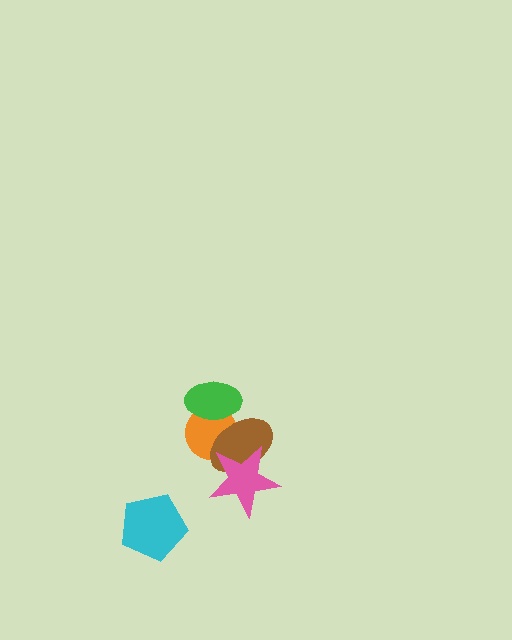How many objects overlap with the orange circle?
3 objects overlap with the orange circle.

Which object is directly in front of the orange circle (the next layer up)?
The brown ellipse is directly in front of the orange circle.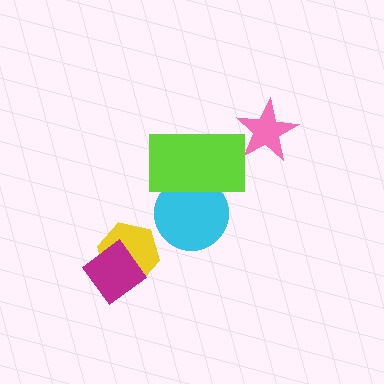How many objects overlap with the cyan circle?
1 object overlaps with the cyan circle.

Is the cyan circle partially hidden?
Yes, it is partially covered by another shape.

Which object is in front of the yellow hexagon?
The magenta diamond is in front of the yellow hexagon.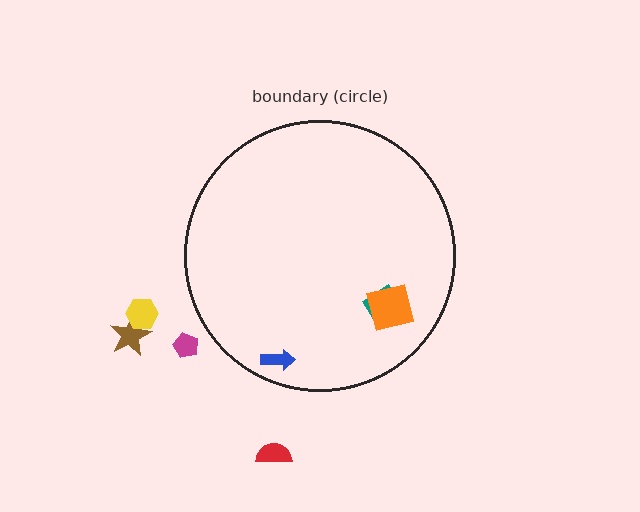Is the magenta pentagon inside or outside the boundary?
Outside.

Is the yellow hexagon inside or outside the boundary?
Outside.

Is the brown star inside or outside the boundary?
Outside.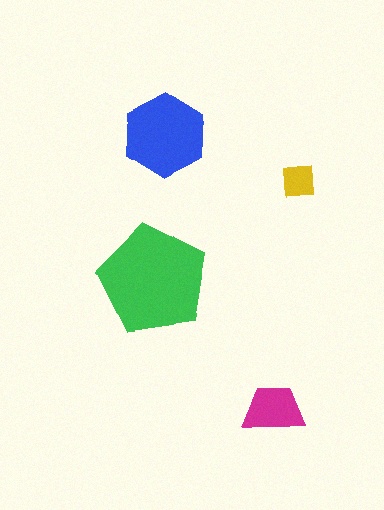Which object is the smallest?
The yellow square.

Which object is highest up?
The blue hexagon is topmost.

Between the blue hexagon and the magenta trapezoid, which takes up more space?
The blue hexagon.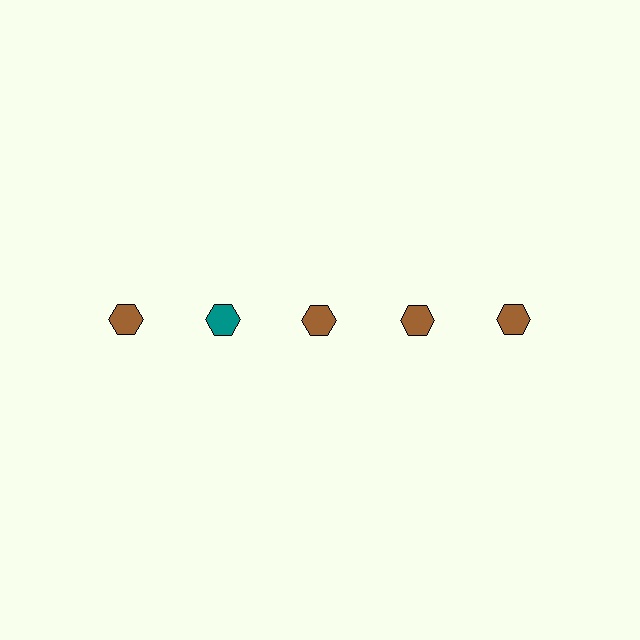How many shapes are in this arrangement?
There are 5 shapes arranged in a grid pattern.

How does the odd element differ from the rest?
It has a different color: teal instead of brown.